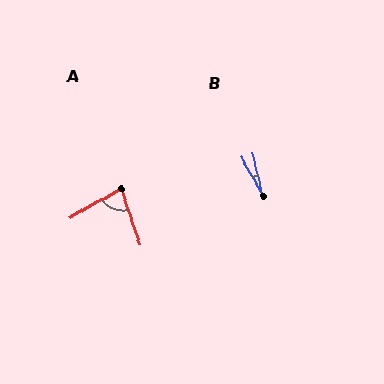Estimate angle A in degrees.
Approximately 79 degrees.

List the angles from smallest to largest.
B (16°), A (79°).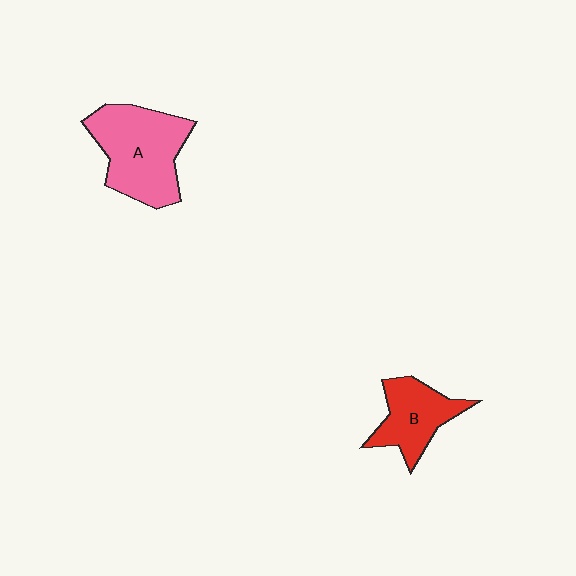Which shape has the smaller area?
Shape B (red).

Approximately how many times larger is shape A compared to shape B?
Approximately 1.6 times.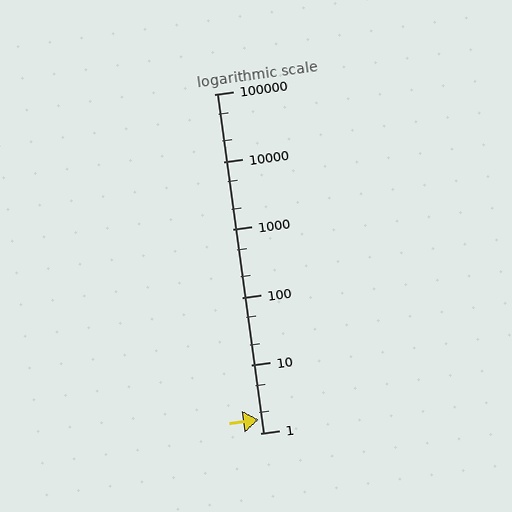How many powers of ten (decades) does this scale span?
The scale spans 5 decades, from 1 to 100000.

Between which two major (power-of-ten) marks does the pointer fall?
The pointer is between 1 and 10.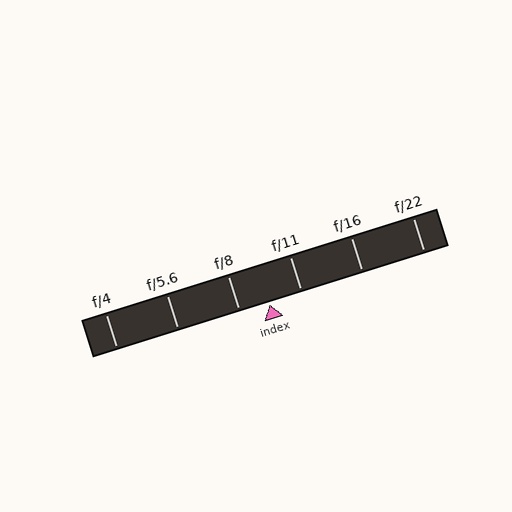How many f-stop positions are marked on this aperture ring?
There are 6 f-stop positions marked.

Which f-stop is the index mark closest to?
The index mark is closest to f/8.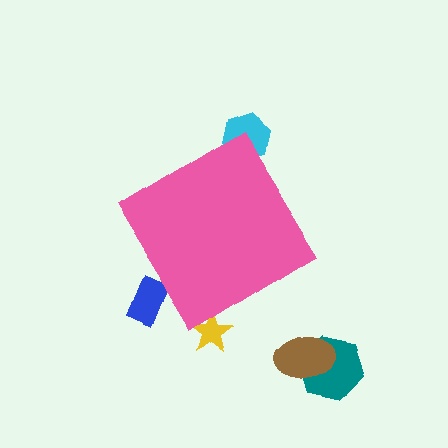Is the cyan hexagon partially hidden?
Yes, the cyan hexagon is partially hidden behind the pink diamond.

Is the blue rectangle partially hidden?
Yes, the blue rectangle is partially hidden behind the pink diamond.